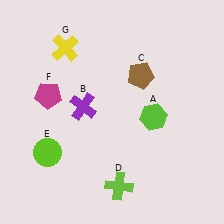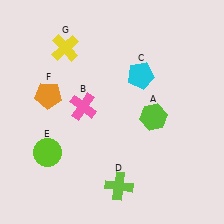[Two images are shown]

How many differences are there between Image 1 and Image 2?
There are 3 differences between the two images.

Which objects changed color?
B changed from purple to pink. C changed from brown to cyan. F changed from magenta to orange.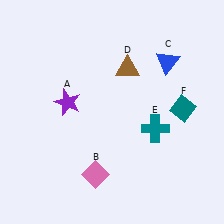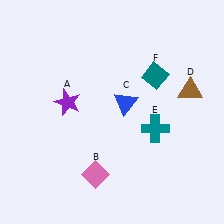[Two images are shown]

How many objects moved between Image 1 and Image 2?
3 objects moved between the two images.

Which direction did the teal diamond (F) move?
The teal diamond (F) moved up.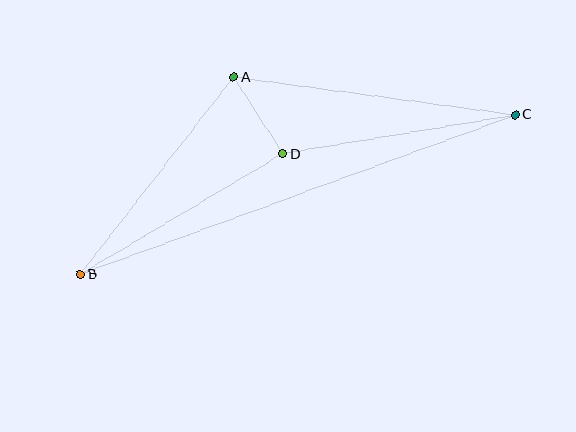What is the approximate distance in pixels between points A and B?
The distance between A and B is approximately 250 pixels.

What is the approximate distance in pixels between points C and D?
The distance between C and D is approximately 236 pixels.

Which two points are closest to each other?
Points A and D are closest to each other.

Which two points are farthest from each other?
Points B and C are farthest from each other.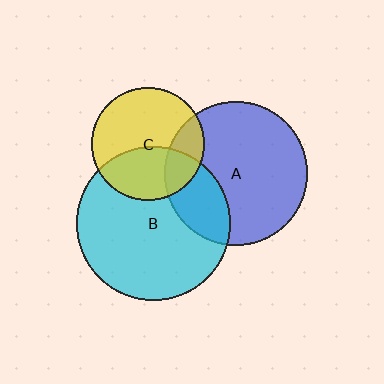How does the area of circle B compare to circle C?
Approximately 1.9 times.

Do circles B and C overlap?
Yes.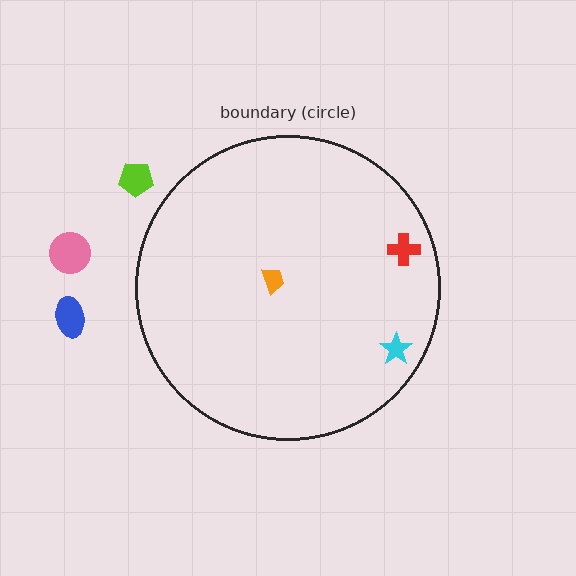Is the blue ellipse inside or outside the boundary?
Outside.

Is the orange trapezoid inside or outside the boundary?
Inside.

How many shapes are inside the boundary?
3 inside, 3 outside.